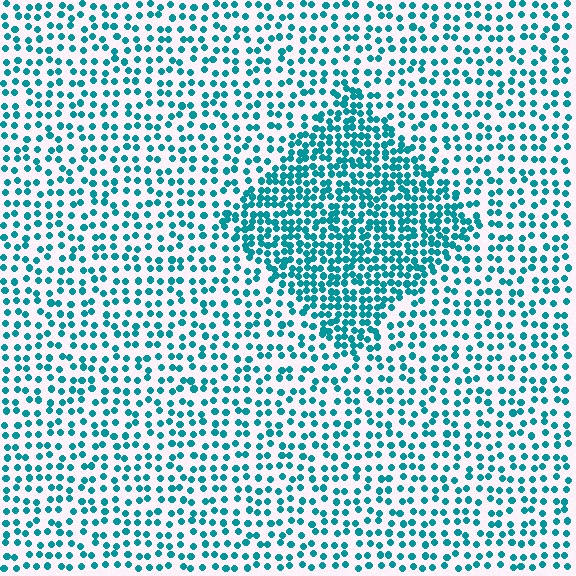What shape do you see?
I see a diamond.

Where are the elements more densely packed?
The elements are more densely packed inside the diamond boundary.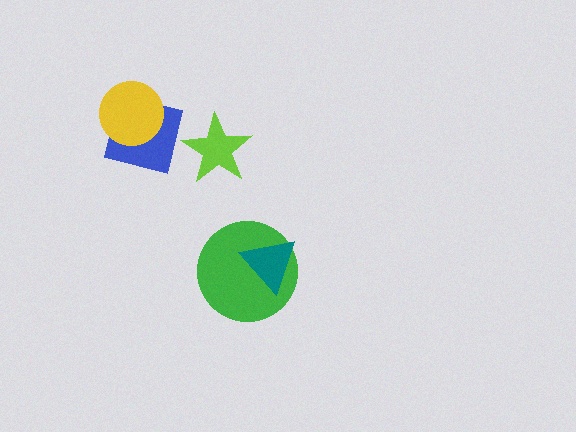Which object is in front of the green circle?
The teal triangle is in front of the green circle.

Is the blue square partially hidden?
Yes, it is partially covered by another shape.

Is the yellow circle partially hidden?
No, no other shape covers it.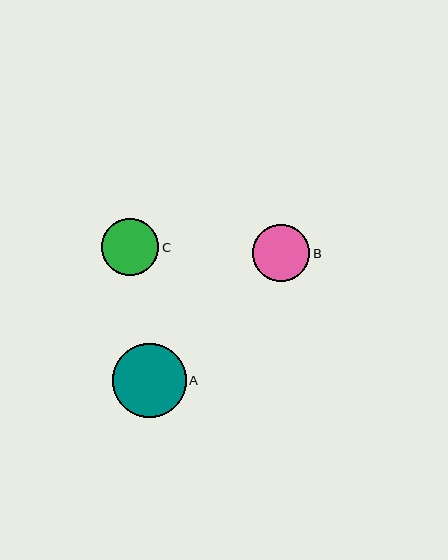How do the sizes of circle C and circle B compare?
Circle C and circle B are approximately the same size.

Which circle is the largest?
Circle A is the largest with a size of approximately 74 pixels.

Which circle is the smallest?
Circle B is the smallest with a size of approximately 57 pixels.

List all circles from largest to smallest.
From largest to smallest: A, C, B.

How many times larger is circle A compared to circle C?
Circle A is approximately 1.3 times the size of circle C.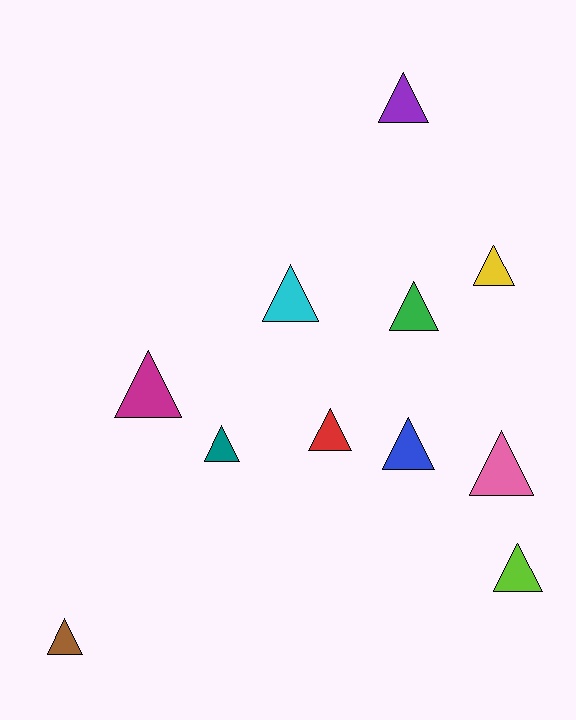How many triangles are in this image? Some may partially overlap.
There are 11 triangles.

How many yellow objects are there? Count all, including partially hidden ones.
There is 1 yellow object.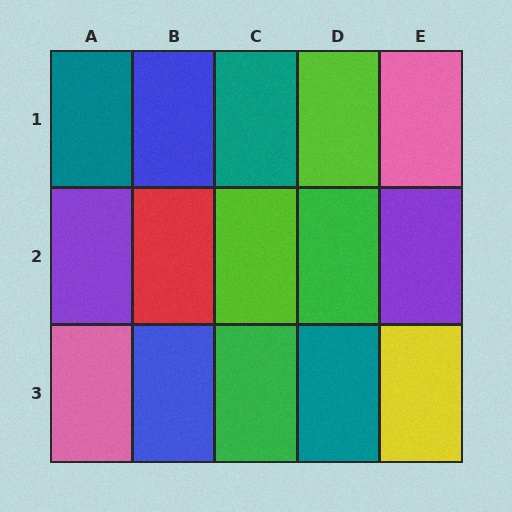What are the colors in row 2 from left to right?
Purple, red, lime, green, purple.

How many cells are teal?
3 cells are teal.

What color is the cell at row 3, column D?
Teal.